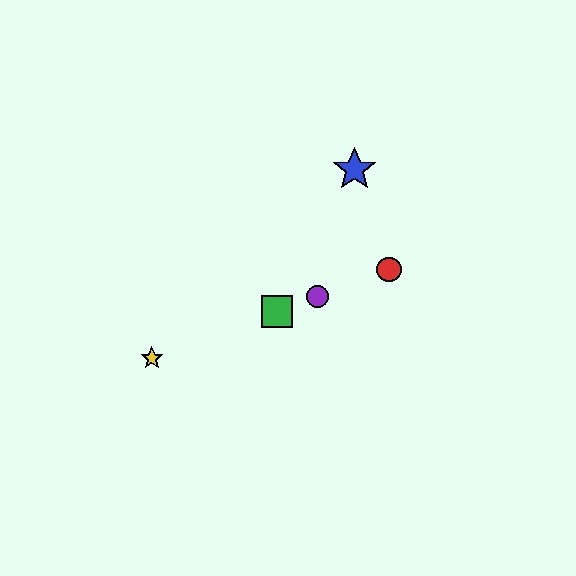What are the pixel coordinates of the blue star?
The blue star is at (355, 170).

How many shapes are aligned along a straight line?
4 shapes (the red circle, the green square, the yellow star, the purple circle) are aligned along a straight line.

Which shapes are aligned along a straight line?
The red circle, the green square, the yellow star, the purple circle are aligned along a straight line.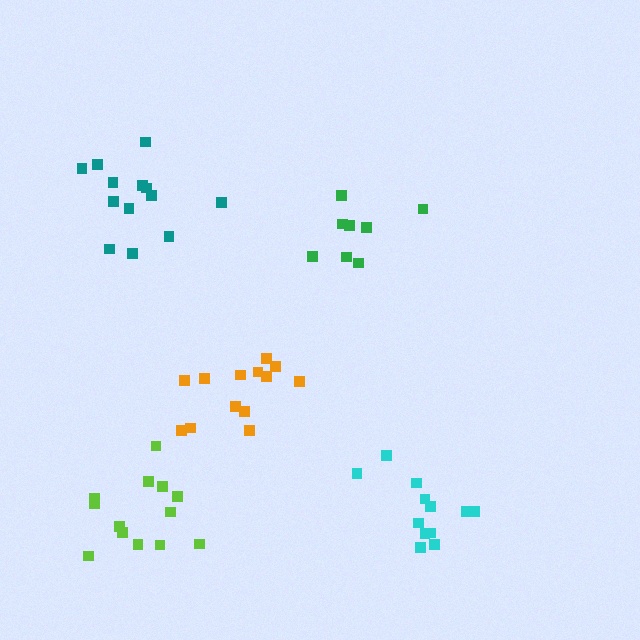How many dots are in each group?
Group 1: 8 dots, Group 2: 13 dots, Group 3: 12 dots, Group 4: 13 dots, Group 5: 13 dots (59 total).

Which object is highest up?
The teal cluster is topmost.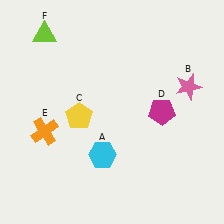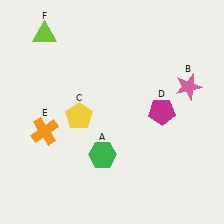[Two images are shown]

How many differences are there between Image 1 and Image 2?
There is 1 difference between the two images.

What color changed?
The hexagon (A) changed from cyan in Image 1 to green in Image 2.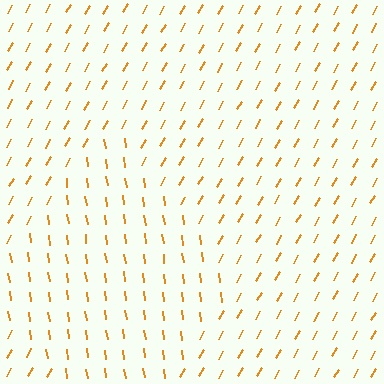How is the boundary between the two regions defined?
The boundary is defined purely by a change in line orientation (approximately 37 degrees difference). All lines are the same color and thickness.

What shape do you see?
I see a diamond.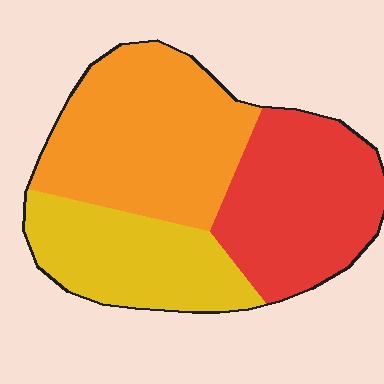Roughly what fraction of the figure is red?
Red takes up about one third (1/3) of the figure.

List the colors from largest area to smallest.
From largest to smallest: orange, red, yellow.